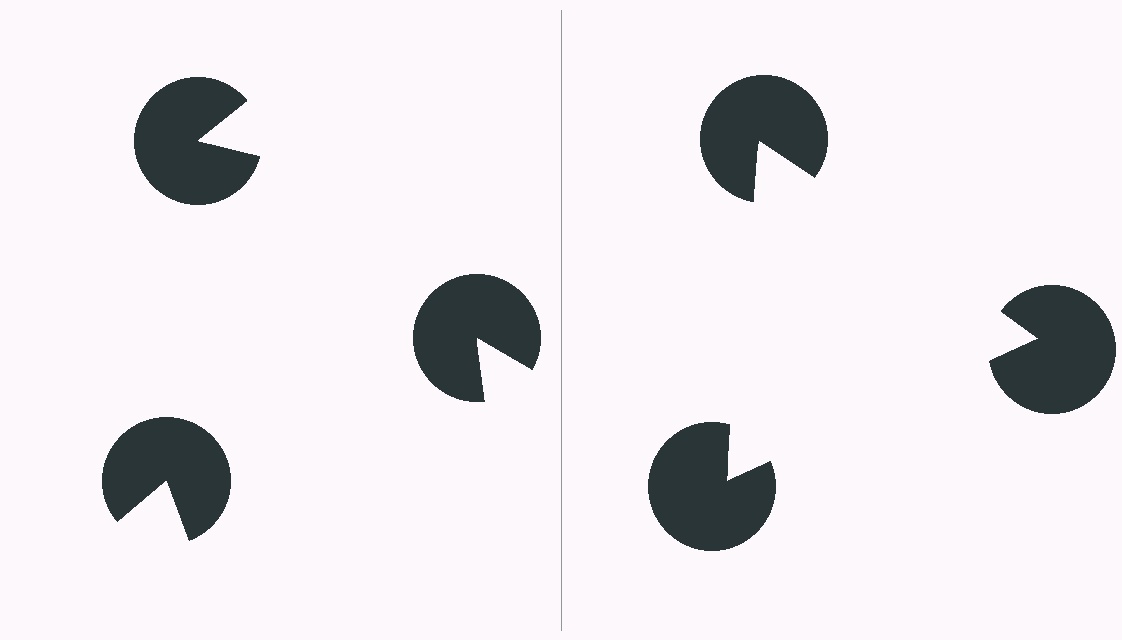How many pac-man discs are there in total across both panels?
6 — 3 on each side.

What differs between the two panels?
The pac-man discs are positioned identically on both sides; only the wedge orientations differ. On the right they align to a triangle; on the left they are misaligned.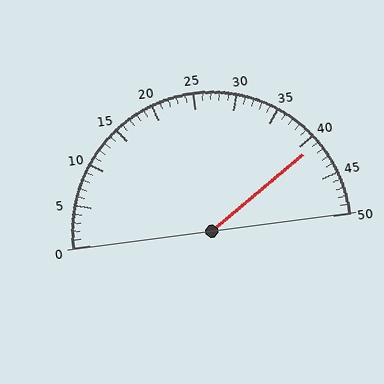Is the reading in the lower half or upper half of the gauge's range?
The reading is in the upper half of the range (0 to 50).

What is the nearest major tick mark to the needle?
The nearest major tick mark is 40.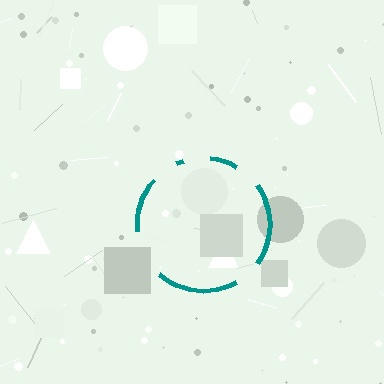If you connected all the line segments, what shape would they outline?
They would outline a circle.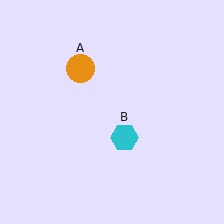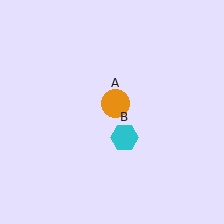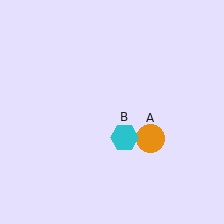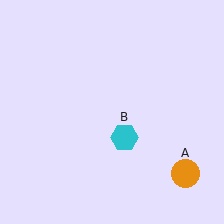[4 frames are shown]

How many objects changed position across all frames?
1 object changed position: orange circle (object A).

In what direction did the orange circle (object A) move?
The orange circle (object A) moved down and to the right.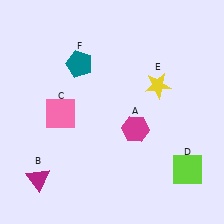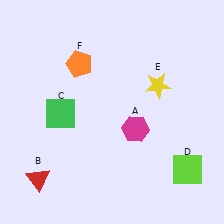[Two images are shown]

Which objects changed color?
B changed from magenta to red. C changed from pink to green. F changed from teal to orange.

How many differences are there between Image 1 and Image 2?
There are 3 differences between the two images.